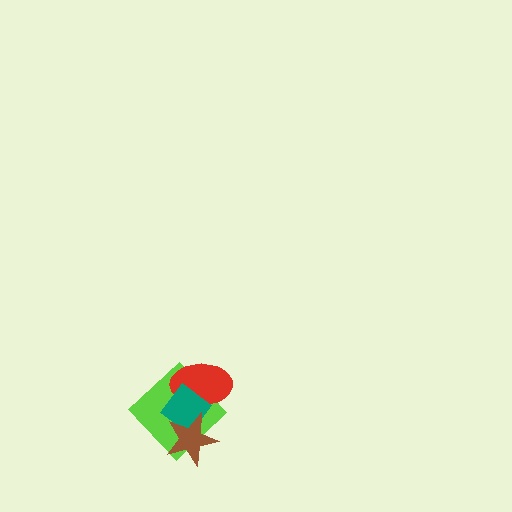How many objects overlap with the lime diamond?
3 objects overlap with the lime diamond.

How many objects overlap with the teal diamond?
3 objects overlap with the teal diamond.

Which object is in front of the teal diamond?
The brown star is in front of the teal diamond.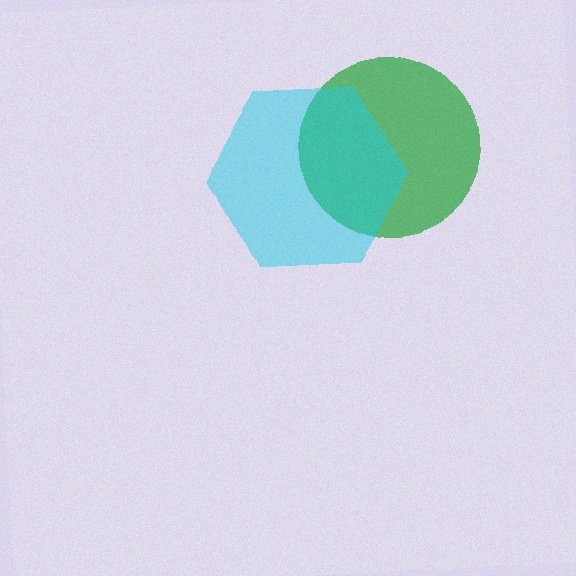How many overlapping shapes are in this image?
There are 2 overlapping shapes in the image.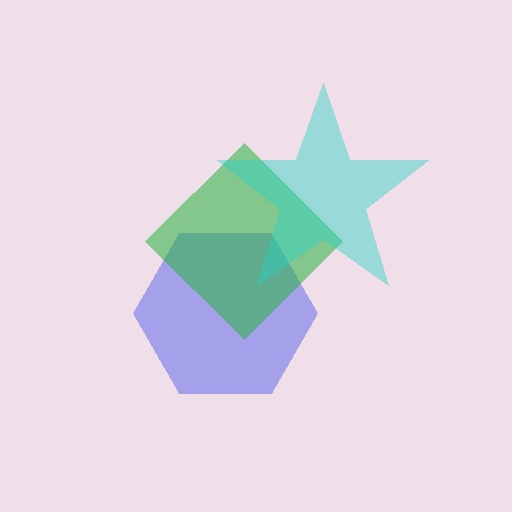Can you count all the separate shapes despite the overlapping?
Yes, there are 3 separate shapes.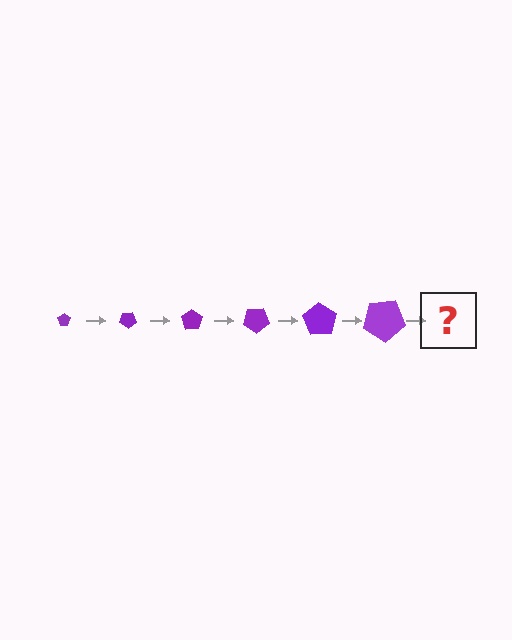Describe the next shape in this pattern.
It should be a pentagon, larger than the previous one and rotated 210 degrees from the start.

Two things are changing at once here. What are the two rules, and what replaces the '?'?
The two rules are that the pentagon grows larger each step and it rotates 35 degrees each step. The '?' should be a pentagon, larger than the previous one and rotated 210 degrees from the start.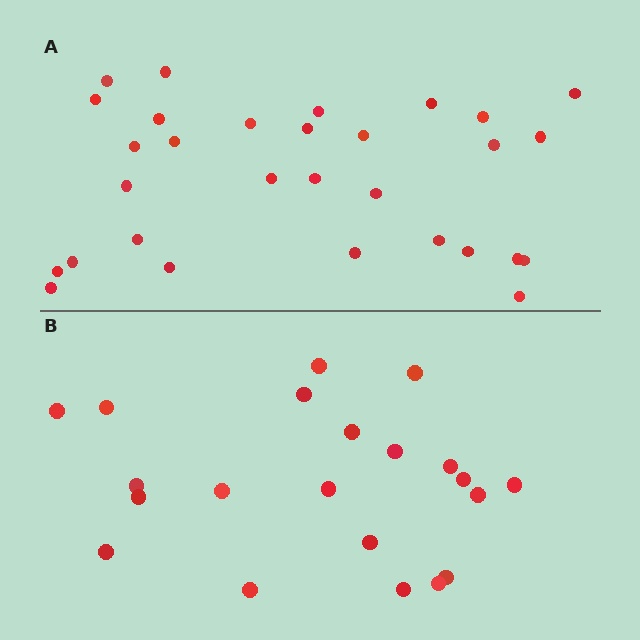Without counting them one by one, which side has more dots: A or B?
Region A (the top region) has more dots.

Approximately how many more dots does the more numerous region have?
Region A has roughly 8 or so more dots than region B.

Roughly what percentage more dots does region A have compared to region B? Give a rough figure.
About 45% more.